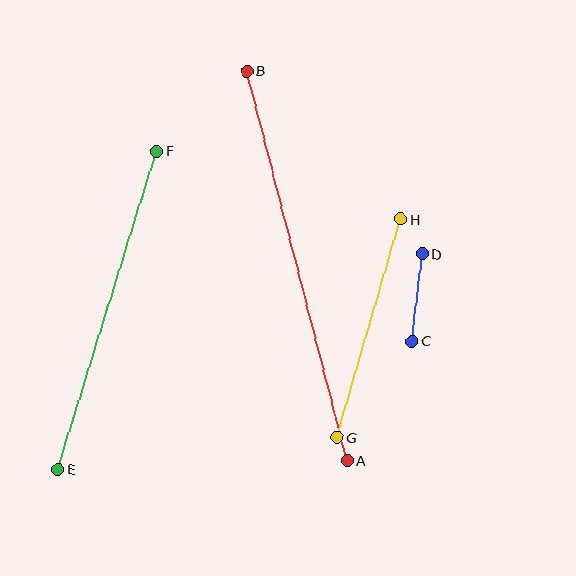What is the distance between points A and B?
The distance is approximately 402 pixels.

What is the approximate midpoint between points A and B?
The midpoint is at approximately (297, 266) pixels.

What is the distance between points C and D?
The distance is approximately 88 pixels.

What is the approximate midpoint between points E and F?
The midpoint is at approximately (107, 310) pixels.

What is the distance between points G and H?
The distance is approximately 227 pixels.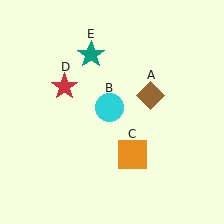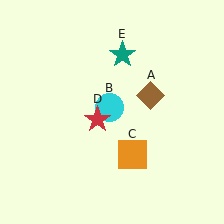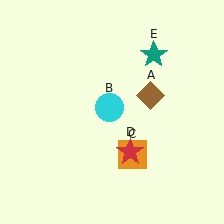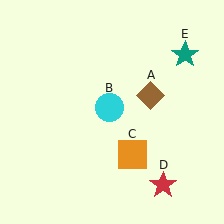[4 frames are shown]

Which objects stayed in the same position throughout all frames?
Brown diamond (object A) and cyan circle (object B) and orange square (object C) remained stationary.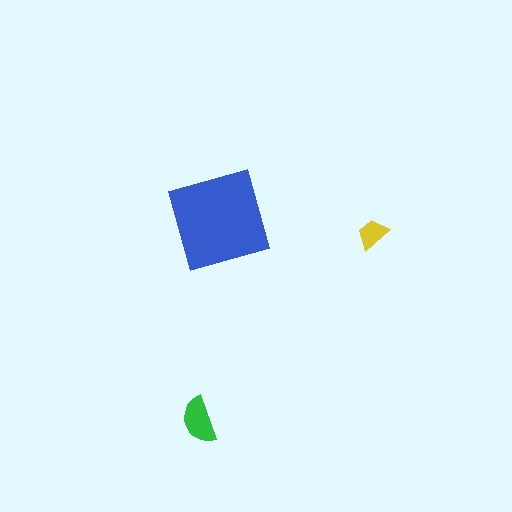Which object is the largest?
The blue diamond.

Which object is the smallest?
The yellow trapezoid.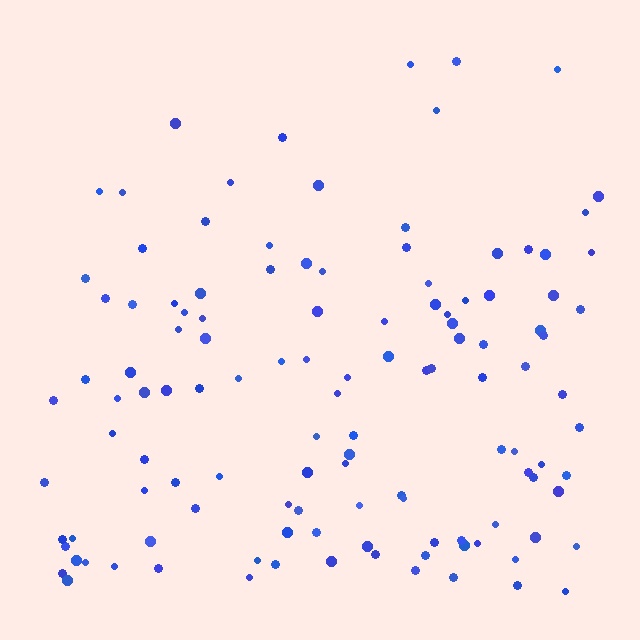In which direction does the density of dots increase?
From top to bottom, with the bottom side densest.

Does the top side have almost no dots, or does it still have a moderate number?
Still a moderate number, just noticeably fewer than the bottom.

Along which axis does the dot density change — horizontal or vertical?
Vertical.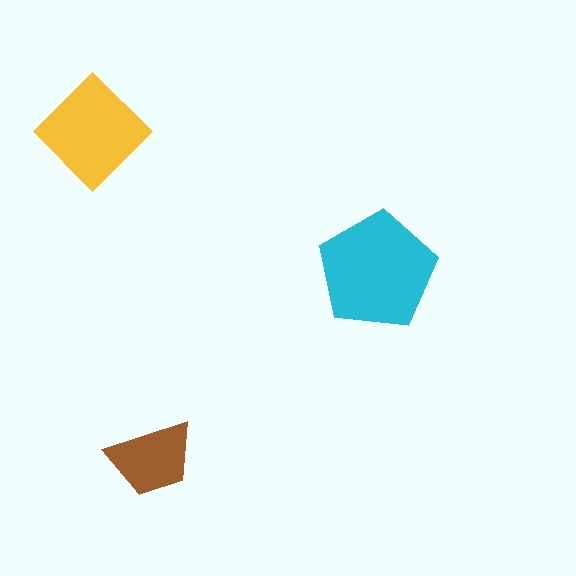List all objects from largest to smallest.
The cyan pentagon, the yellow diamond, the brown trapezoid.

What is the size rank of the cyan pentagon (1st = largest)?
1st.